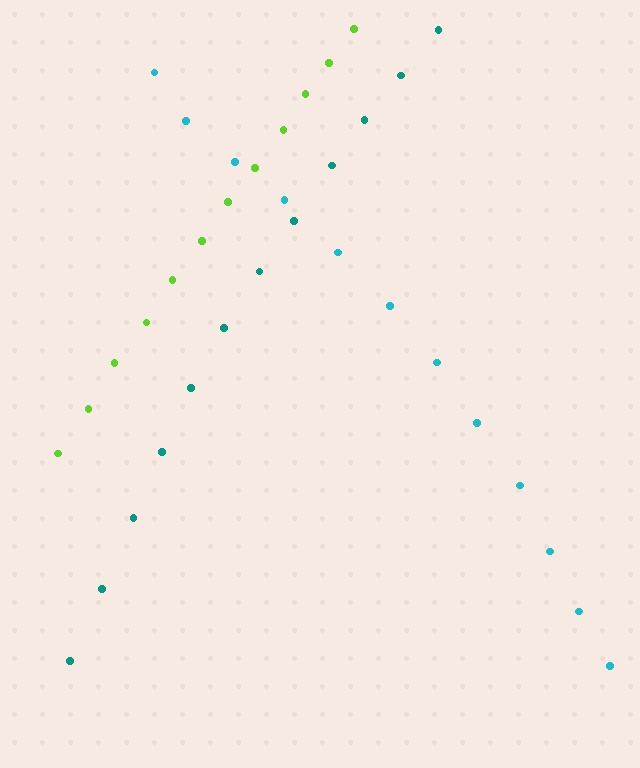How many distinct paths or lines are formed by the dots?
There are 3 distinct paths.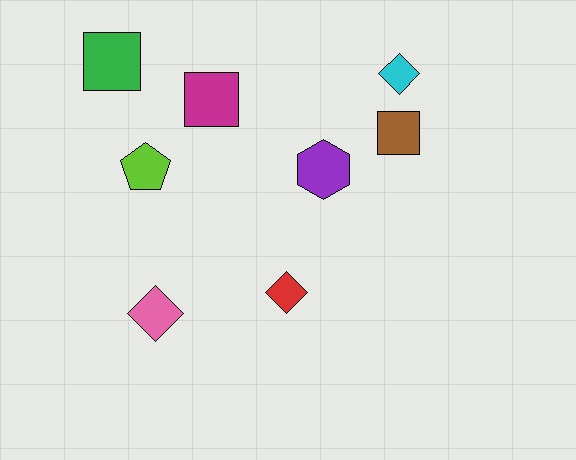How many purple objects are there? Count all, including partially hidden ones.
There is 1 purple object.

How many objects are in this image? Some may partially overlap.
There are 8 objects.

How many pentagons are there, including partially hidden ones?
There is 1 pentagon.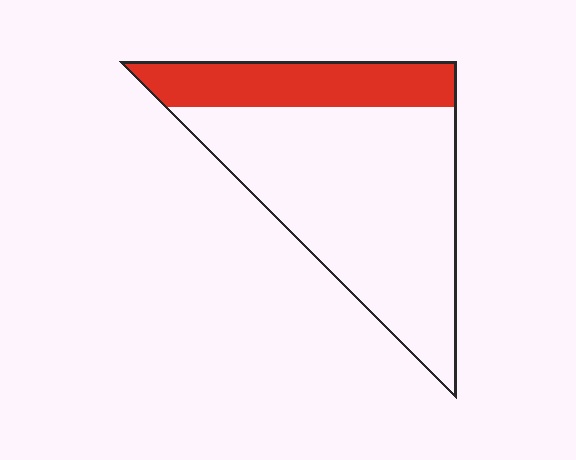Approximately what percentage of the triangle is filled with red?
Approximately 25%.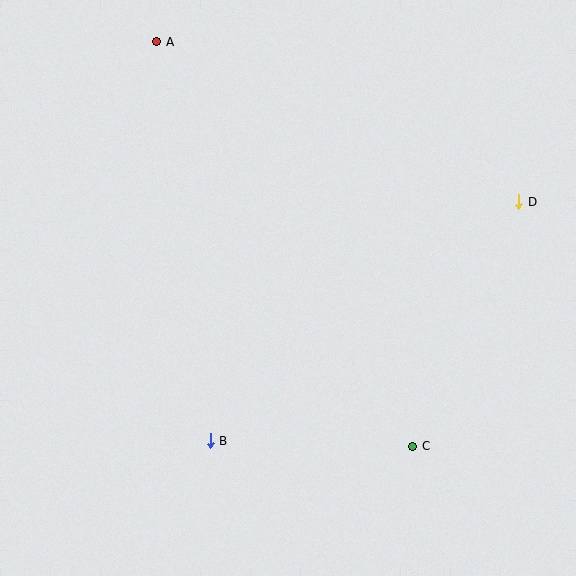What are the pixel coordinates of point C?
Point C is at (413, 446).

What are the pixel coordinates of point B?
Point B is at (210, 441).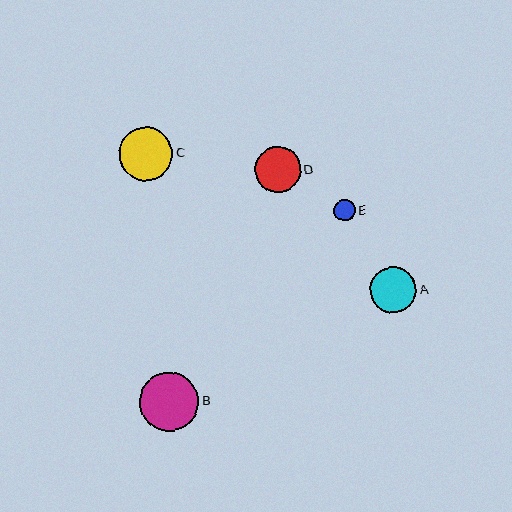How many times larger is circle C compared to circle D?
Circle C is approximately 1.2 times the size of circle D.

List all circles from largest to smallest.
From largest to smallest: B, C, A, D, E.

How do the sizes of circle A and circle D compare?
Circle A and circle D are approximately the same size.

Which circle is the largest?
Circle B is the largest with a size of approximately 59 pixels.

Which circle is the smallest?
Circle E is the smallest with a size of approximately 21 pixels.